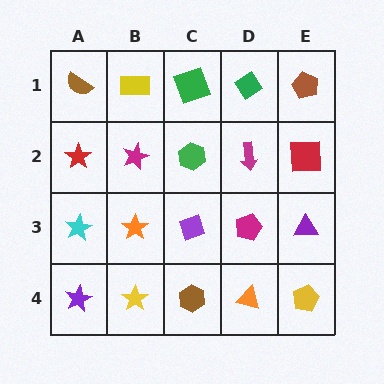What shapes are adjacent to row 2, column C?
A green square (row 1, column C), a purple diamond (row 3, column C), a magenta star (row 2, column B), a magenta arrow (row 2, column D).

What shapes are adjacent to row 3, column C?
A green hexagon (row 2, column C), a brown hexagon (row 4, column C), an orange star (row 3, column B), a magenta pentagon (row 3, column D).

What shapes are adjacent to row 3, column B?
A magenta star (row 2, column B), a yellow star (row 4, column B), a cyan star (row 3, column A), a purple diamond (row 3, column C).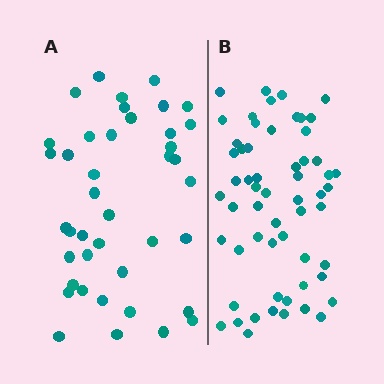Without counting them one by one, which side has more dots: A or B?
Region B (the right region) has more dots.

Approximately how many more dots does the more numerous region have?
Region B has approximately 15 more dots than region A.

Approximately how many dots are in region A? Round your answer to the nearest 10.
About 40 dots. (The exact count is 41, which rounds to 40.)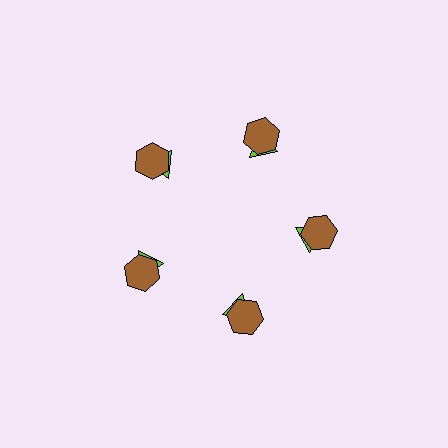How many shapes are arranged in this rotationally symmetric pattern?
There are 10 shapes, arranged in 5 groups of 2.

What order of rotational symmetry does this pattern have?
This pattern has 5-fold rotational symmetry.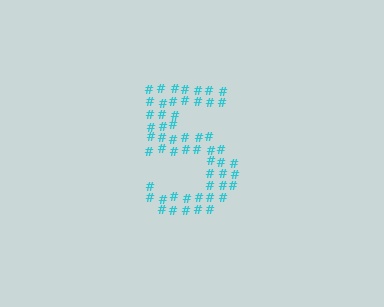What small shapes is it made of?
It is made of small hash symbols.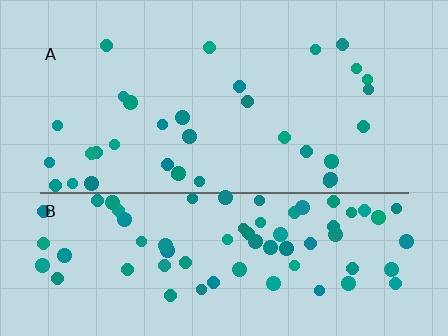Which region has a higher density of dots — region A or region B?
B (the bottom).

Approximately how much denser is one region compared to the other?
Approximately 2.2× — region B over region A.